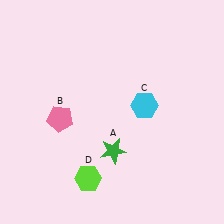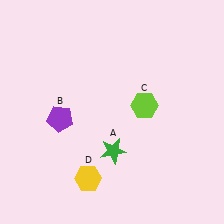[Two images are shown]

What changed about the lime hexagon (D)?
In Image 1, D is lime. In Image 2, it changed to yellow.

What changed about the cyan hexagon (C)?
In Image 1, C is cyan. In Image 2, it changed to lime.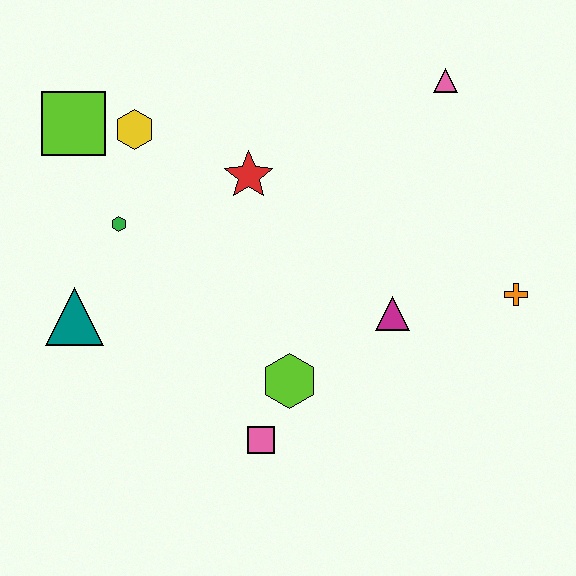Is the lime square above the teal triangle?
Yes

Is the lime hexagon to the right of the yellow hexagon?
Yes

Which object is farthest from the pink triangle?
The teal triangle is farthest from the pink triangle.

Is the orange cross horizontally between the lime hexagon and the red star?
No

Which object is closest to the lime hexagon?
The pink square is closest to the lime hexagon.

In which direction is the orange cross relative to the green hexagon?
The orange cross is to the right of the green hexagon.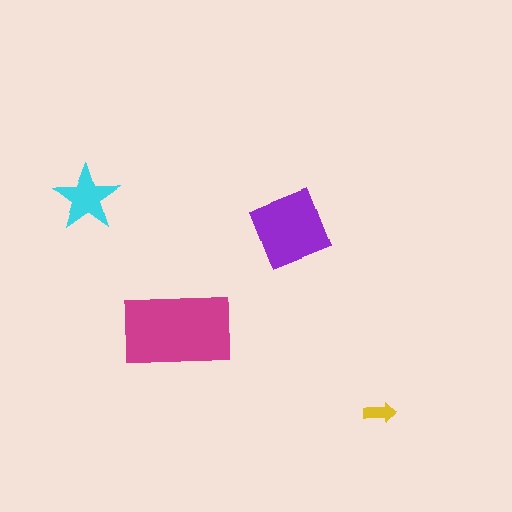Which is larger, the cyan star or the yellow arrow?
The cyan star.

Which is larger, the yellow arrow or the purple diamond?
The purple diamond.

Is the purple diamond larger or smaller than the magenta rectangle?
Smaller.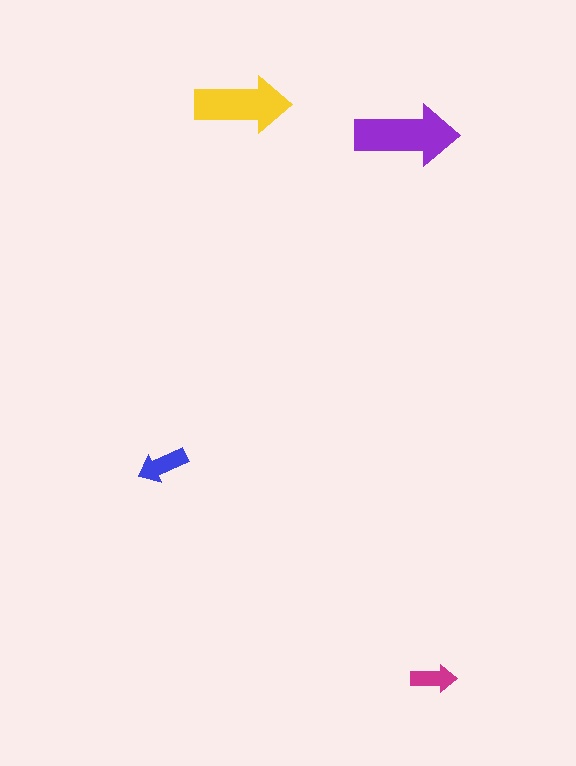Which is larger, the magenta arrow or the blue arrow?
The blue one.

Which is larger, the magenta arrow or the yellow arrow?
The yellow one.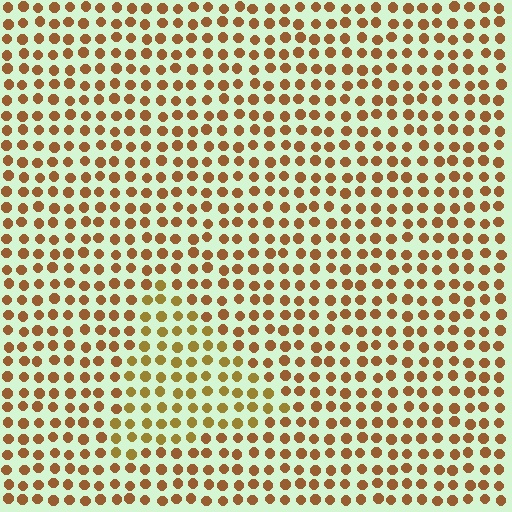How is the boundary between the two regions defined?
The boundary is defined purely by a slight shift in hue (about 23 degrees). Spacing, size, and orientation are identical on both sides.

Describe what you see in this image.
The image is filled with small brown elements in a uniform arrangement. A triangle-shaped region is visible where the elements are tinted to a slightly different hue, forming a subtle color boundary.